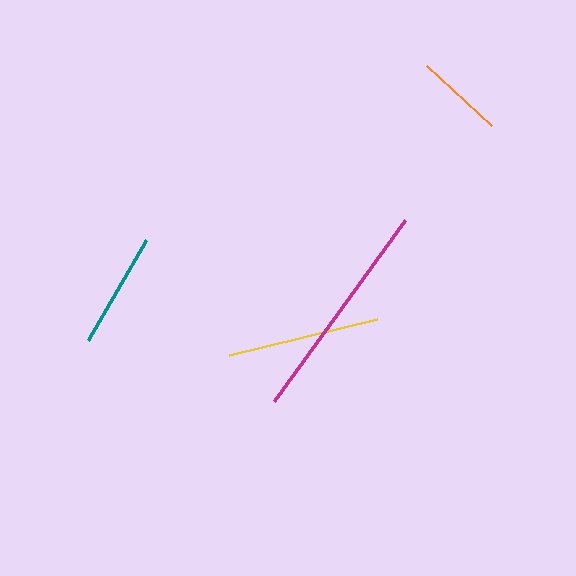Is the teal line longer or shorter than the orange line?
The teal line is longer than the orange line.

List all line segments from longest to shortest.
From longest to shortest: magenta, yellow, teal, orange.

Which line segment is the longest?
The magenta line is the longest at approximately 223 pixels.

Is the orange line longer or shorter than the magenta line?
The magenta line is longer than the orange line.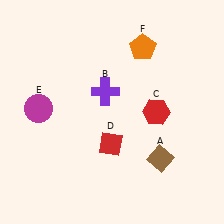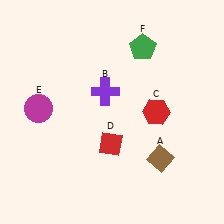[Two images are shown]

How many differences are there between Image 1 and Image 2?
There is 1 difference between the two images.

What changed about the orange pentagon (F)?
In Image 1, F is orange. In Image 2, it changed to green.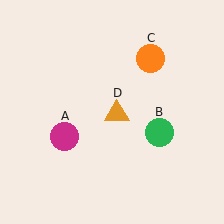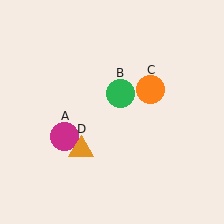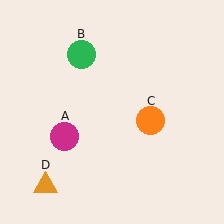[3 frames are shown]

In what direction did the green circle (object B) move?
The green circle (object B) moved up and to the left.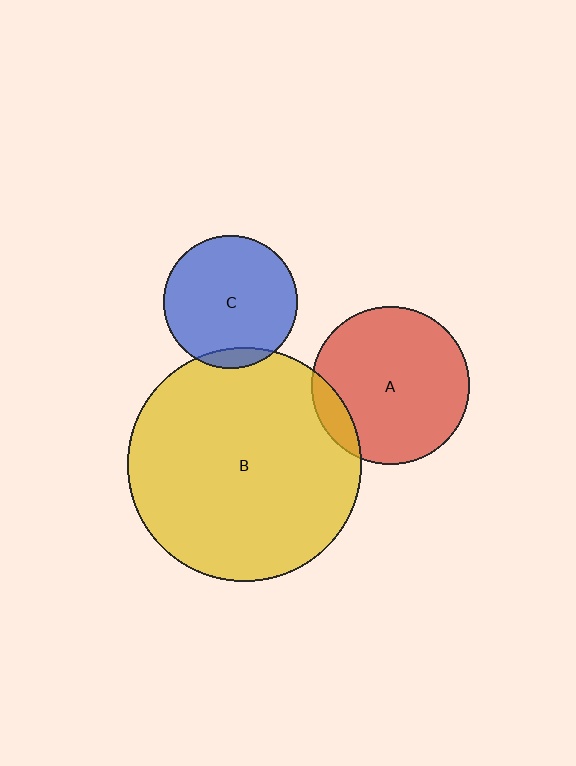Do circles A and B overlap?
Yes.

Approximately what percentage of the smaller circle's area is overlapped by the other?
Approximately 10%.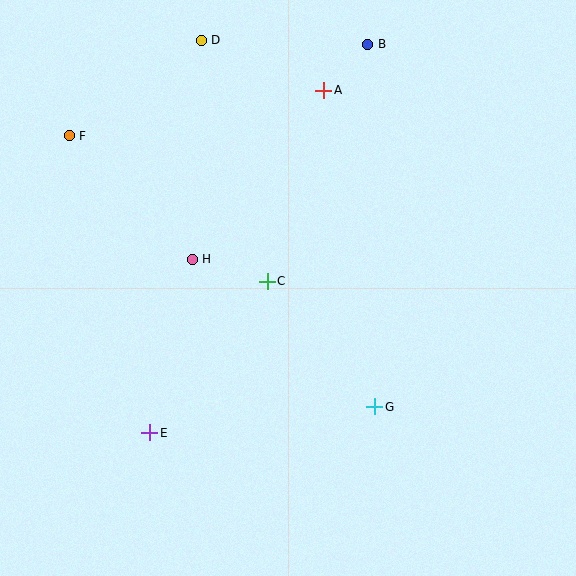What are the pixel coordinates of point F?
Point F is at (69, 136).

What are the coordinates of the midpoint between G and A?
The midpoint between G and A is at (349, 249).